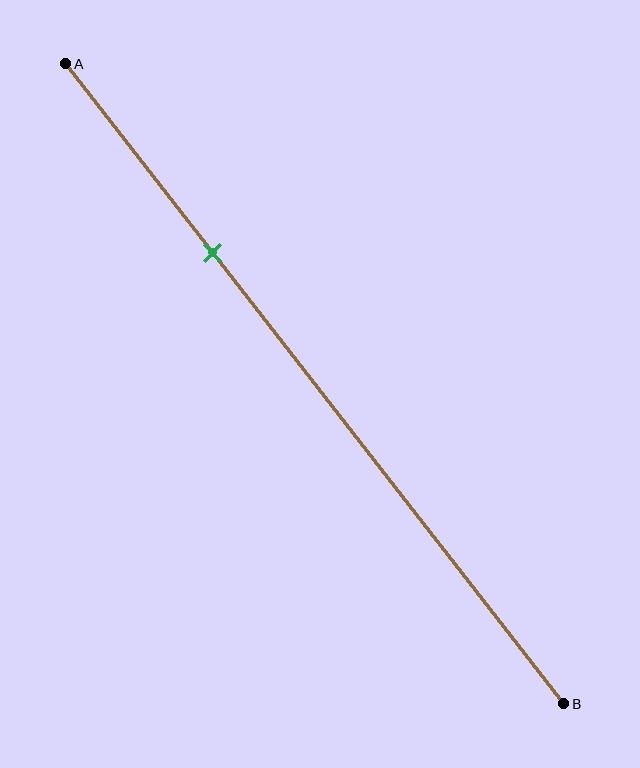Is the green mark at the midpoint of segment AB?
No, the mark is at about 30% from A, not at the 50% midpoint.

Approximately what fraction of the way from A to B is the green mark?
The green mark is approximately 30% of the way from A to B.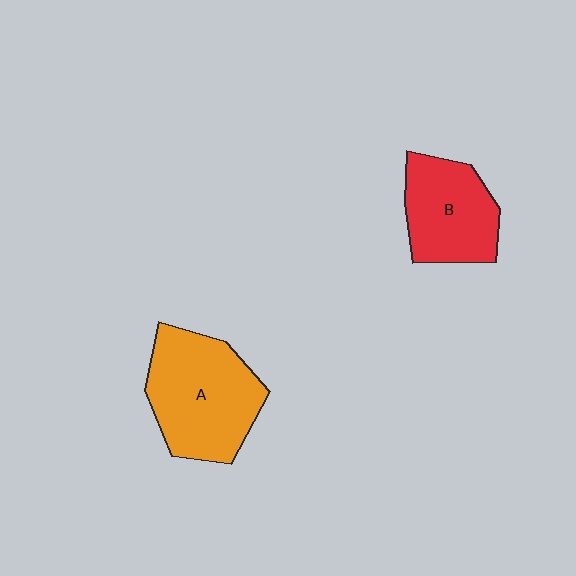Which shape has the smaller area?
Shape B (red).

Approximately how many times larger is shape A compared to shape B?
Approximately 1.4 times.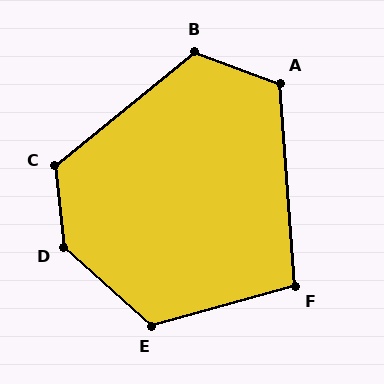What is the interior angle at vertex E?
Approximately 123 degrees (obtuse).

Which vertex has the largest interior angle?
D, at approximately 138 degrees.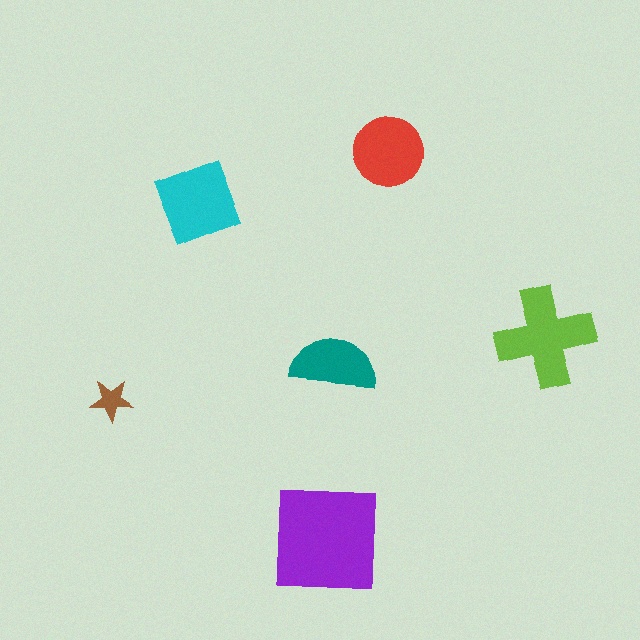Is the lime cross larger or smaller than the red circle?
Larger.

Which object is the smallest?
The brown star.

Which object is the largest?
The purple square.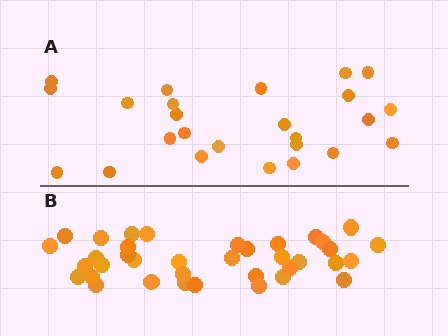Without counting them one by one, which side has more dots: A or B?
Region B (the bottom region) has more dots.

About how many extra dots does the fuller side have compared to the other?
Region B has roughly 12 or so more dots than region A.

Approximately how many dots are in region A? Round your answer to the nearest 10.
About 20 dots. (The exact count is 25, which rounds to 20.)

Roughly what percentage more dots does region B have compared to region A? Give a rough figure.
About 50% more.